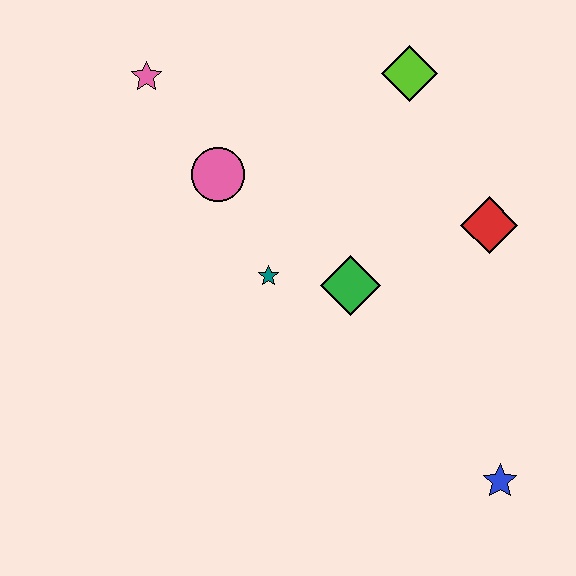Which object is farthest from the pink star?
The blue star is farthest from the pink star.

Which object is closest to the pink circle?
The teal star is closest to the pink circle.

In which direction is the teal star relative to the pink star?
The teal star is below the pink star.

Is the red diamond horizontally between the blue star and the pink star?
Yes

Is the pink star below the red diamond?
No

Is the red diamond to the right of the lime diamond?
Yes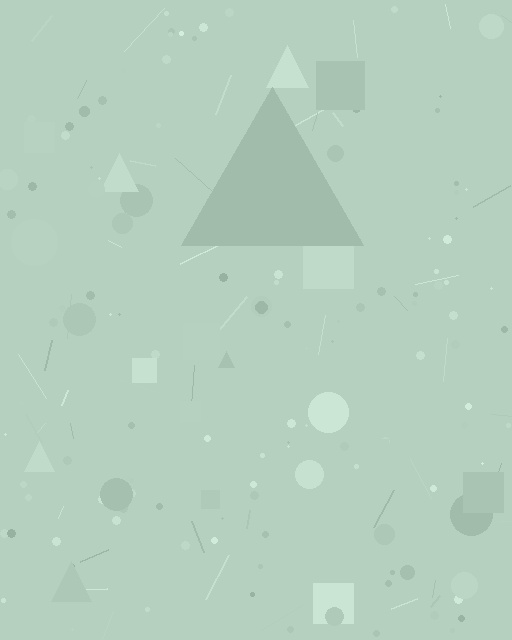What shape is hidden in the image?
A triangle is hidden in the image.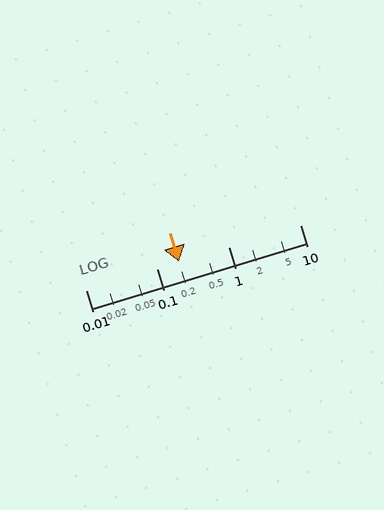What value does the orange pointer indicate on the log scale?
The pointer indicates approximately 0.2.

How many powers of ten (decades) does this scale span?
The scale spans 3 decades, from 0.01 to 10.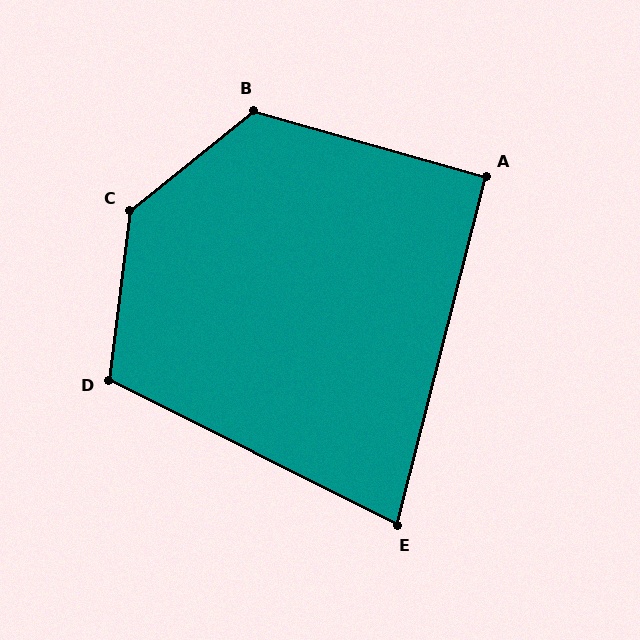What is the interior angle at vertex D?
Approximately 110 degrees (obtuse).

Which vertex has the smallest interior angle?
E, at approximately 78 degrees.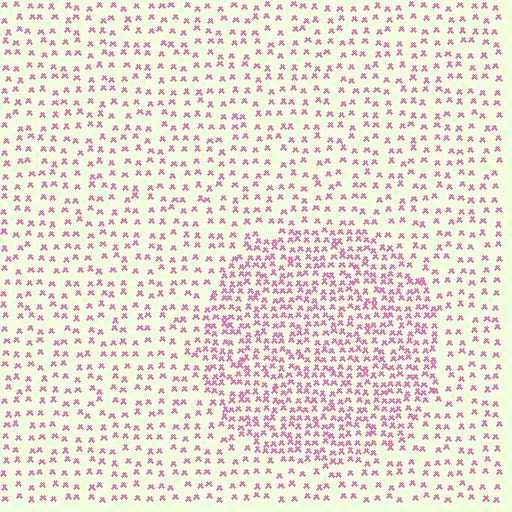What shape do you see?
I see a circle.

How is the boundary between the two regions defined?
The boundary is defined by a change in element density (approximately 2.0x ratio). All elements are the same color, size, and shape.